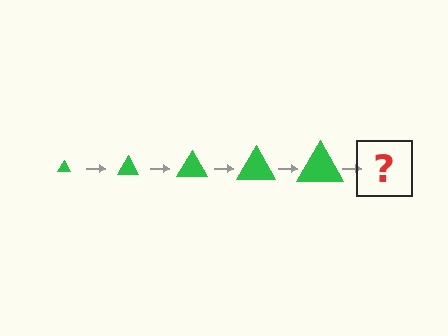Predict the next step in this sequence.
The next step is a green triangle, larger than the previous one.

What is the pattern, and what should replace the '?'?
The pattern is that the triangle gets progressively larger each step. The '?' should be a green triangle, larger than the previous one.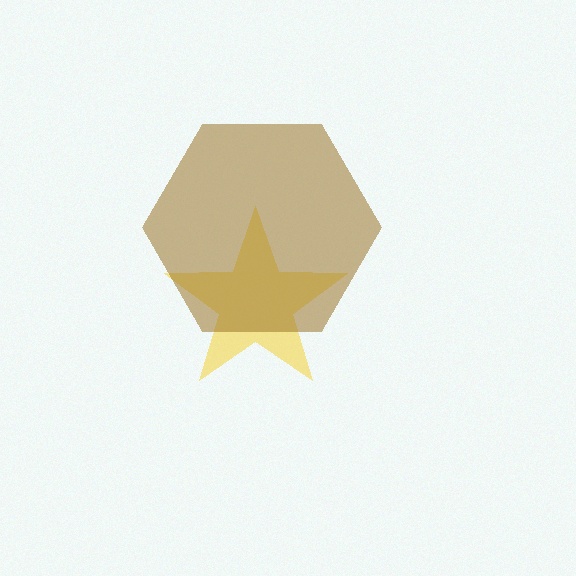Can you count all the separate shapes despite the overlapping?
Yes, there are 2 separate shapes.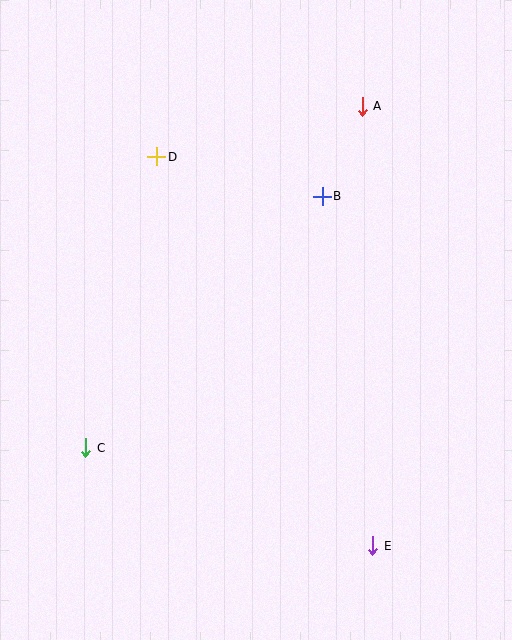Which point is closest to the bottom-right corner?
Point E is closest to the bottom-right corner.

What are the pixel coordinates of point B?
Point B is at (322, 196).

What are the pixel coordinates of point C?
Point C is at (86, 448).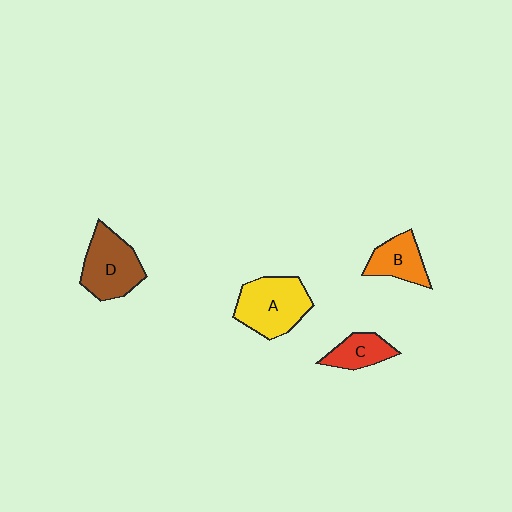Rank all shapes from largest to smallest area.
From largest to smallest: A (yellow), D (brown), B (orange), C (red).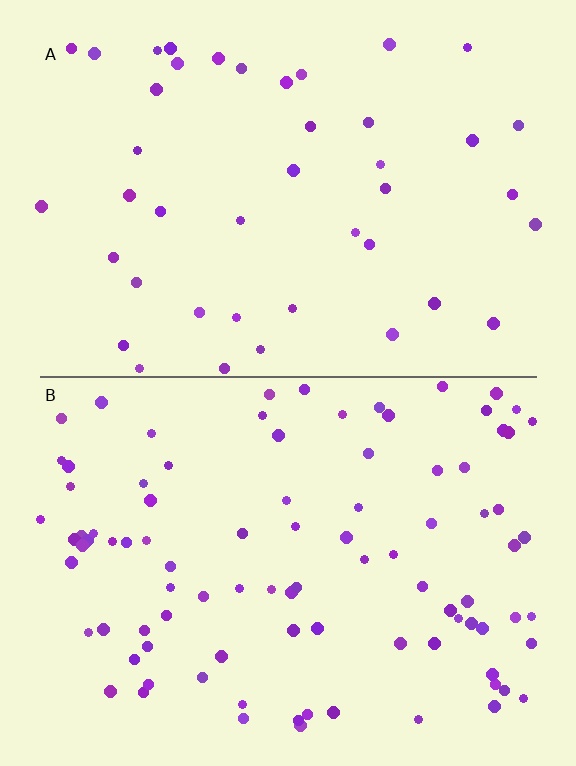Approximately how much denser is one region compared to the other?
Approximately 2.2× — region B over region A.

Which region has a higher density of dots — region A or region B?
B (the bottom).